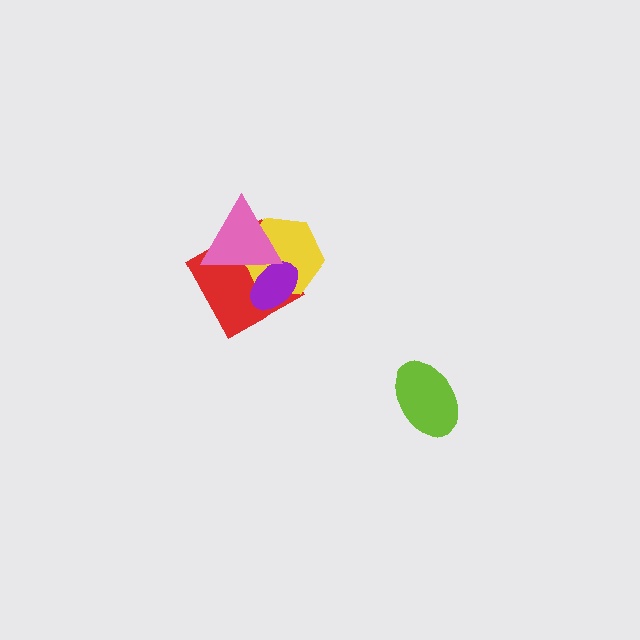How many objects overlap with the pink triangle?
3 objects overlap with the pink triangle.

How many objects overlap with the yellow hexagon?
3 objects overlap with the yellow hexagon.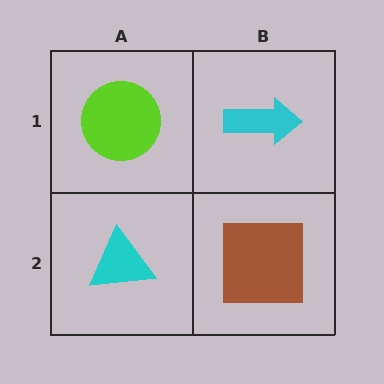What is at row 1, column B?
A cyan arrow.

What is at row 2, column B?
A brown square.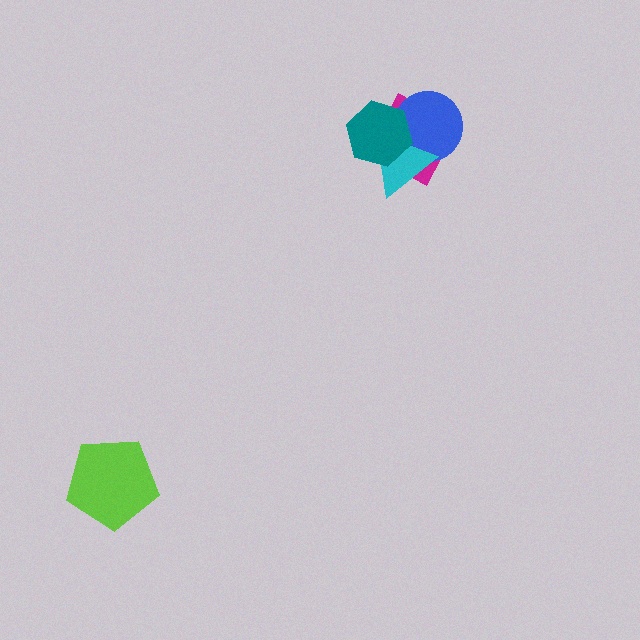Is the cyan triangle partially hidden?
Yes, it is partially covered by another shape.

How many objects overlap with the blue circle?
3 objects overlap with the blue circle.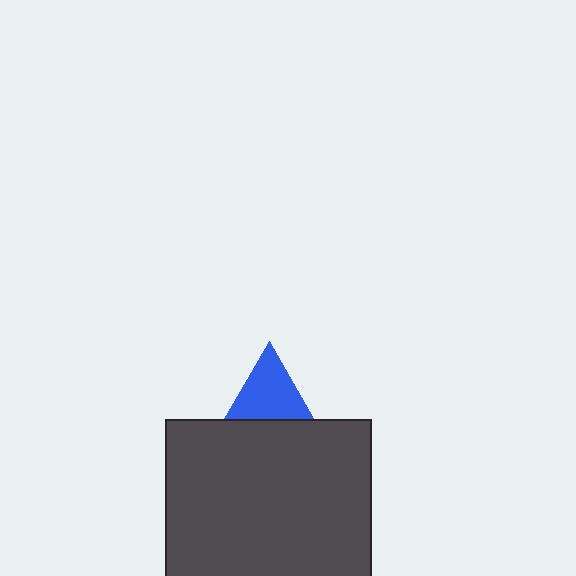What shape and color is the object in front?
The object in front is a dark gray square.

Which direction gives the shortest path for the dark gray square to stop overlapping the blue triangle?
Moving down gives the shortest separation.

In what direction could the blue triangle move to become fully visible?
The blue triangle could move up. That would shift it out from behind the dark gray square entirely.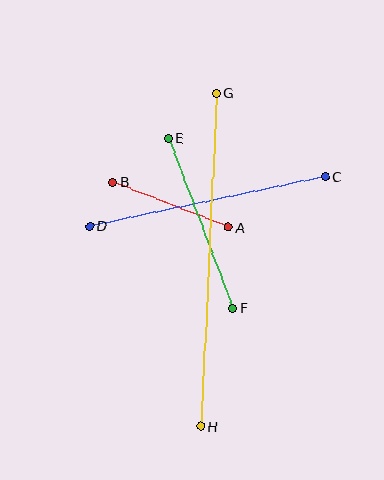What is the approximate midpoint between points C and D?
The midpoint is at approximately (207, 201) pixels.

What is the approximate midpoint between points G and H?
The midpoint is at approximately (208, 260) pixels.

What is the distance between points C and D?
The distance is approximately 240 pixels.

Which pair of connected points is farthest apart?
Points G and H are farthest apart.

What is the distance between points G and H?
The distance is approximately 334 pixels.